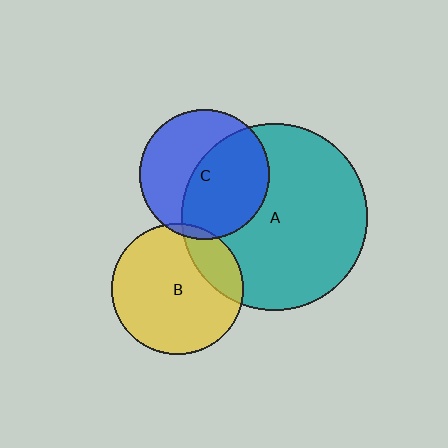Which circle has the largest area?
Circle A (teal).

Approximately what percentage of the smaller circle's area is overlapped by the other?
Approximately 5%.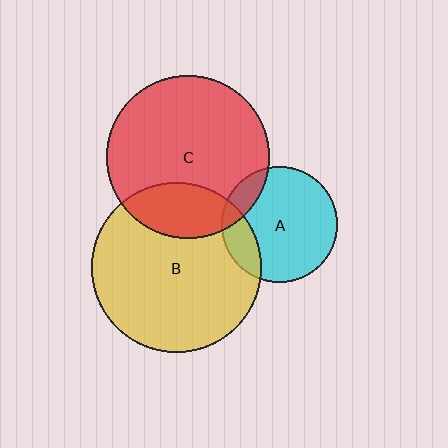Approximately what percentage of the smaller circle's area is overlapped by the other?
Approximately 15%.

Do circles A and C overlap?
Yes.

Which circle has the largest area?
Circle B (yellow).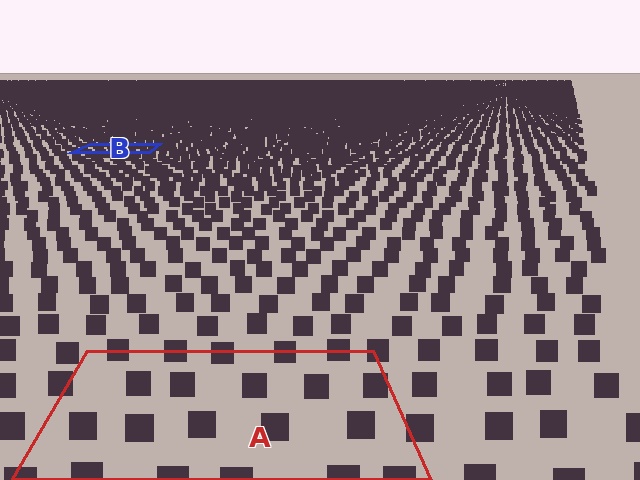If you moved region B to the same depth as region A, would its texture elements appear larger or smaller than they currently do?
They would appear larger. At a closer depth, the same texture elements are projected at a bigger on-screen size.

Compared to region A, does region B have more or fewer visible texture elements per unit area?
Region B has more texture elements per unit area — they are packed more densely because it is farther away.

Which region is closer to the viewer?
Region A is closer. The texture elements there are larger and more spread out.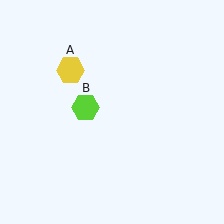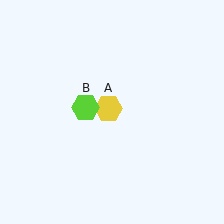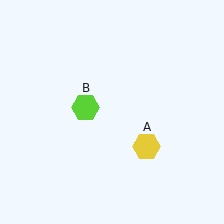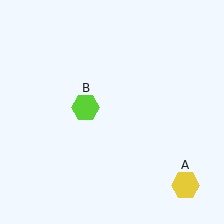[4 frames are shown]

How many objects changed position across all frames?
1 object changed position: yellow hexagon (object A).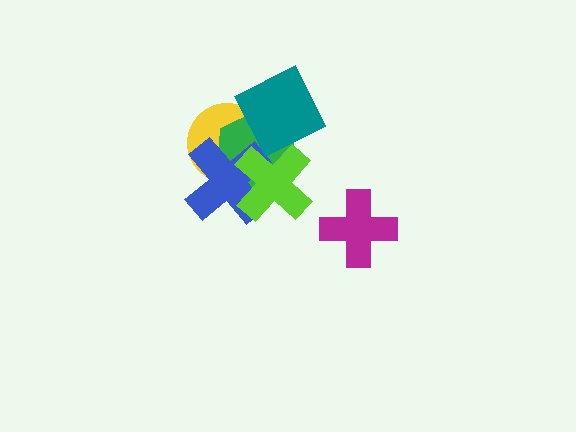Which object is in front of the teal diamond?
The lime cross is in front of the teal diamond.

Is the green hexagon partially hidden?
Yes, it is partially covered by another shape.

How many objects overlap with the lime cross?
4 objects overlap with the lime cross.